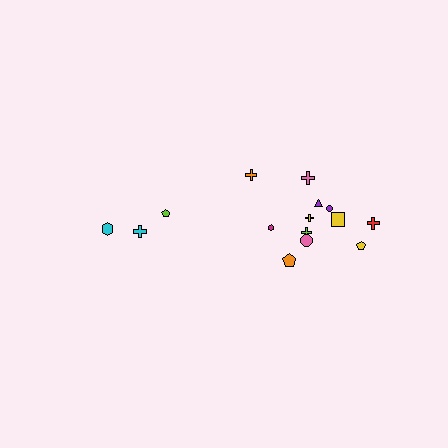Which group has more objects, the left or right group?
The right group.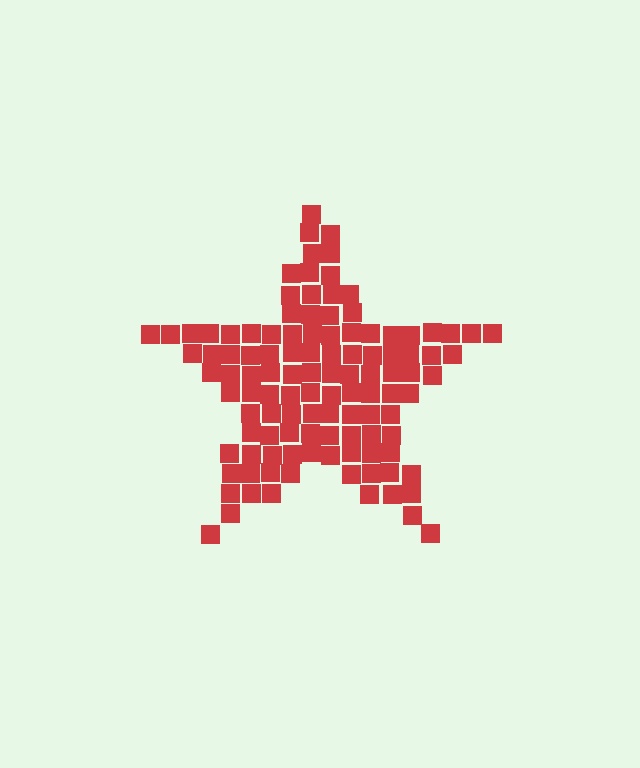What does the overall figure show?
The overall figure shows a star.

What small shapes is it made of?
It is made of small squares.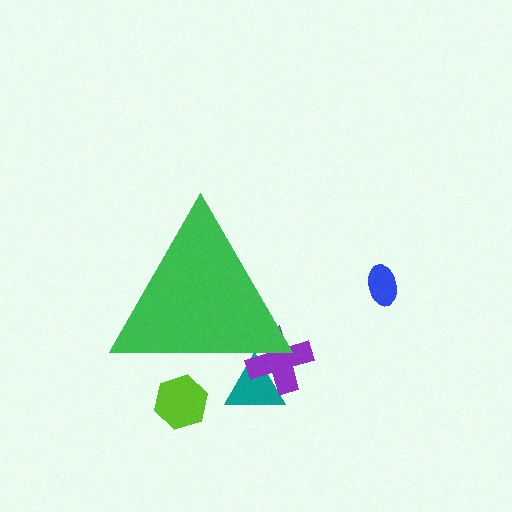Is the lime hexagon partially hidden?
Yes, the lime hexagon is partially hidden behind the green triangle.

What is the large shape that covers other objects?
A green triangle.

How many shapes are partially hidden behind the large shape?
3 shapes are partially hidden.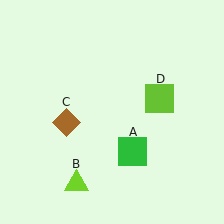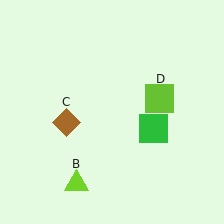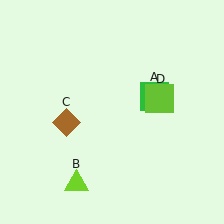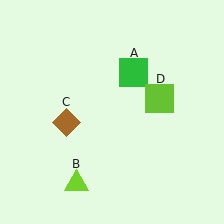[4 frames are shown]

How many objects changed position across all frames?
1 object changed position: green square (object A).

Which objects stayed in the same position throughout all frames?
Lime triangle (object B) and brown diamond (object C) and lime square (object D) remained stationary.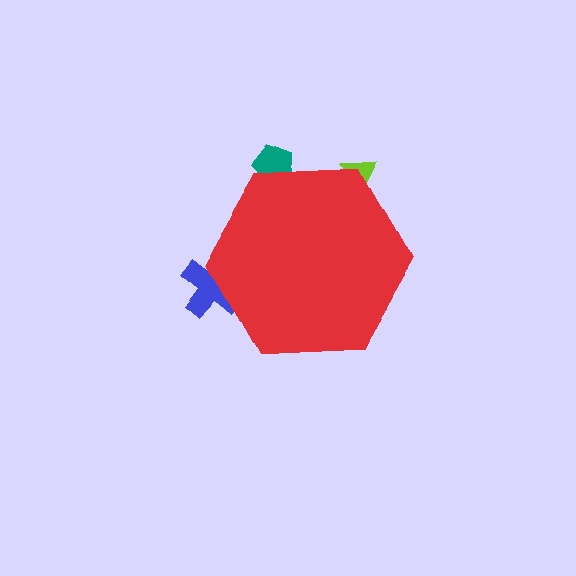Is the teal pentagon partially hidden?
Yes, the teal pentagon is partially hidden behind the red hexagon.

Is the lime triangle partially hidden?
Yes, the lime triangle is partially hidden behind the red hexagon.